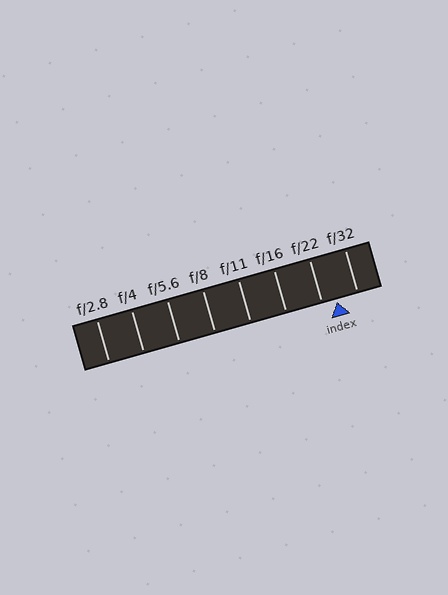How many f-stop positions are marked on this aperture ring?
There are 8 f-stop positions marked.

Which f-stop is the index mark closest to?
The index mark is closest to f/22.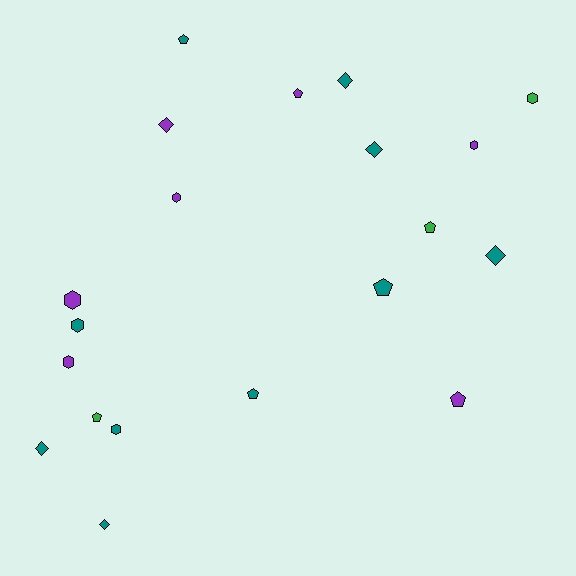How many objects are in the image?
There are 20 objects.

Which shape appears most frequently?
Pentagon, with 7 objects.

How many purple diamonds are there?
There is 1 purple diamond.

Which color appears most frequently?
Teal, with 10 objects.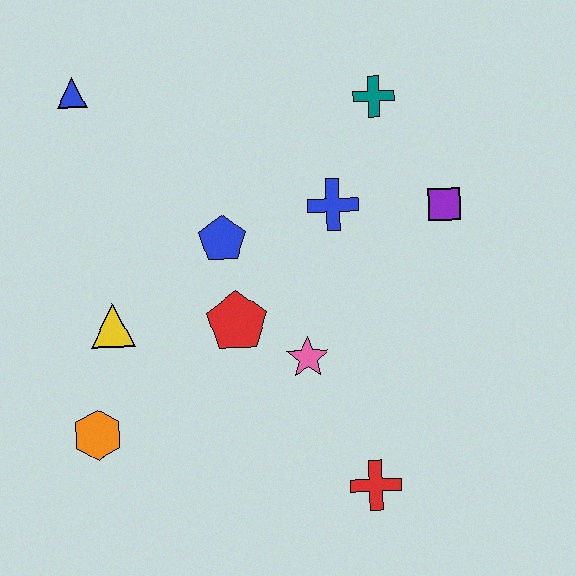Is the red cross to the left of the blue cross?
No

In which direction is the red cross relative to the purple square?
The red cross is below the purple square.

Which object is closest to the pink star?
The red pentagon is closest to the pink star.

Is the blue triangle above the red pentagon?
Yes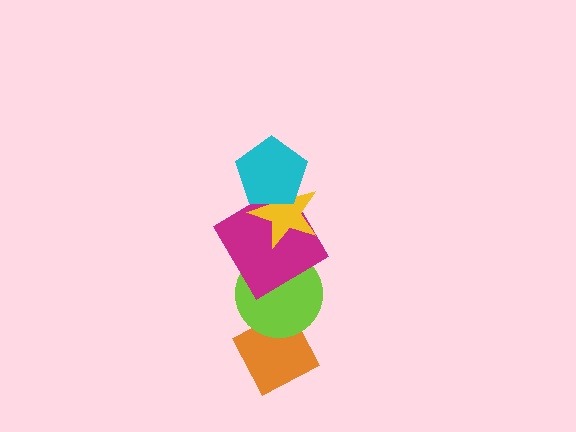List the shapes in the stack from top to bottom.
From top to bottom: the cyan pentagon, the yellow star, the magenta diamond, the lime circle, the orange diamond.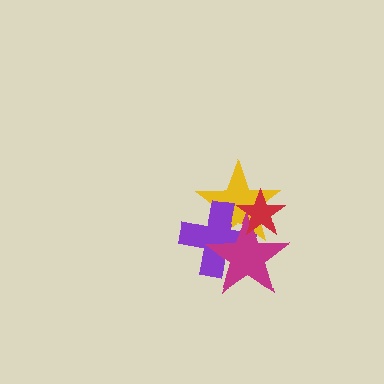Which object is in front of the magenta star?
The red star is in front of the magenta star.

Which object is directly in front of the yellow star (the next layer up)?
The purple cross is directly in front of the yellow star.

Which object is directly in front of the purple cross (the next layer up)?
The magenta star is directly in front of the purple cross.